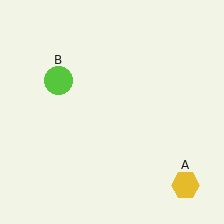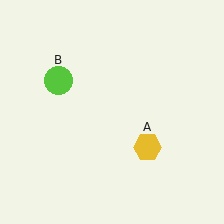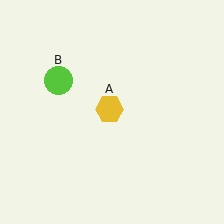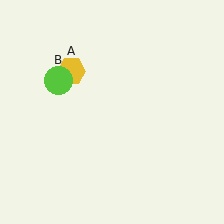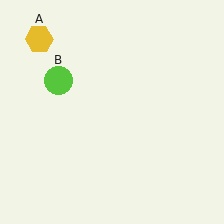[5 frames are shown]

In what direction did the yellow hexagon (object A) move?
The yellow hexagon (object A) moved up and to the left.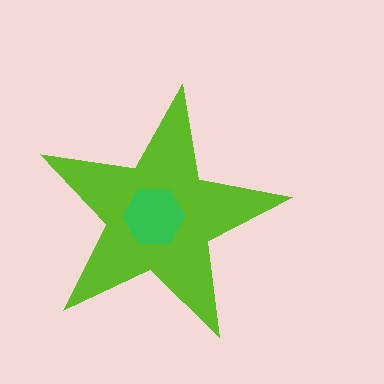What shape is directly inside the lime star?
The green hexagon.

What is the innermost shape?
The green hexagon.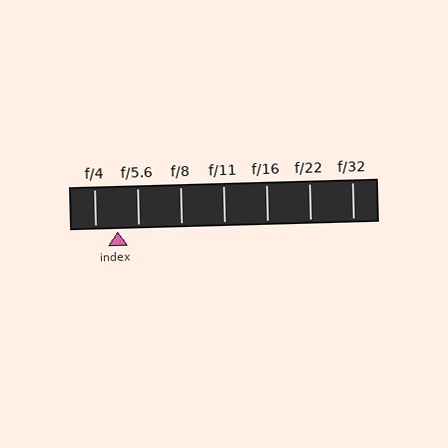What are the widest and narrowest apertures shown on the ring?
The widest aperture shown is f/4 and the narrowest is f/32.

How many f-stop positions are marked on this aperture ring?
There are 7 f-stop positions marked.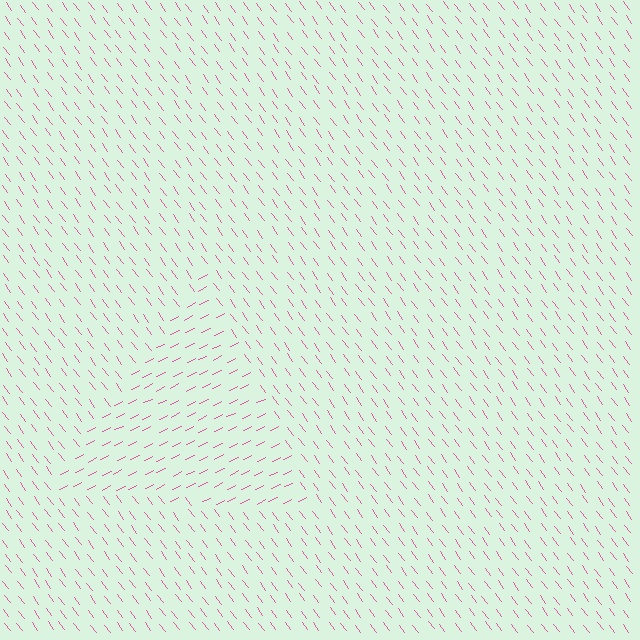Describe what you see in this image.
The image is filled with small pink line segments. A triangle region in the image has lines oriented differently from the surrounding lines, creating a visible texture boundary.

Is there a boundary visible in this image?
Yes, there is a texture boundary formed by a change in line orientation.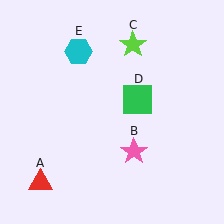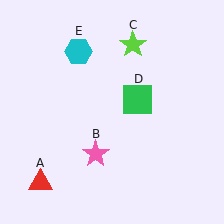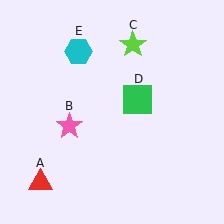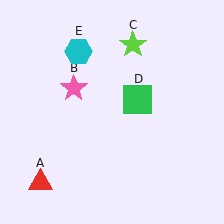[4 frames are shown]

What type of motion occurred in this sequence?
The pink star (object B) rotated clockwise around the center of the scene.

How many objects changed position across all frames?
1 object changed position: pink star (object B).